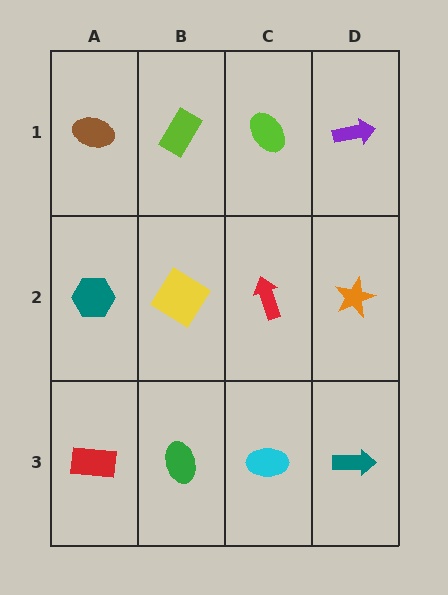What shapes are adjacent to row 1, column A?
A teal hexagon (row 2, column A), a lime rectangle (row 1, column B).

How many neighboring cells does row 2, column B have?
4.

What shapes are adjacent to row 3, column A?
A teal hexagon (row 2, column A), a green ellipse (row 3, column B).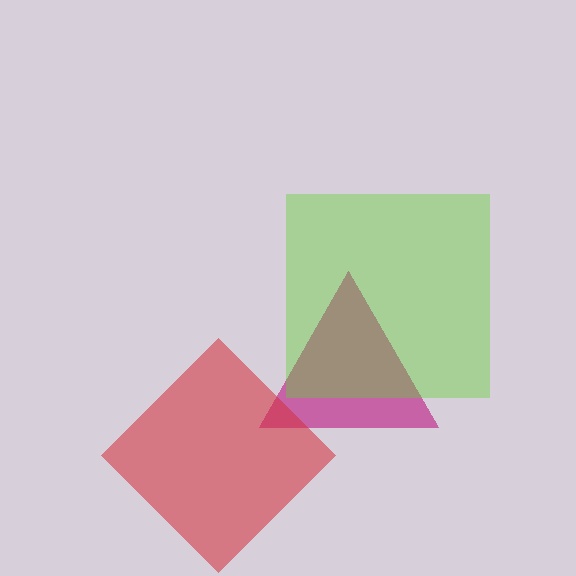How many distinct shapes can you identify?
There are 3 distinct shapes: a magenta triangle, a lime square, a red diamond.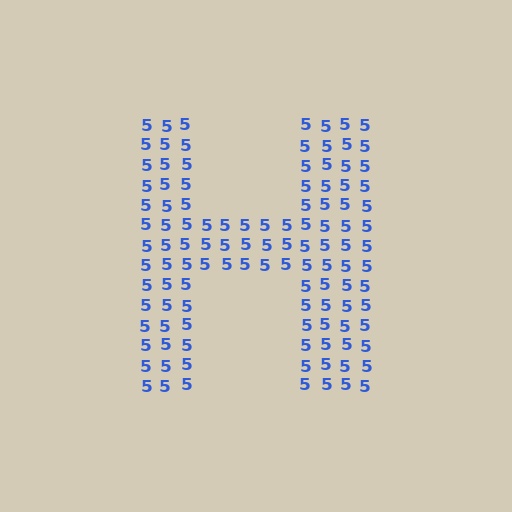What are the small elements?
The small elements are digit 5's.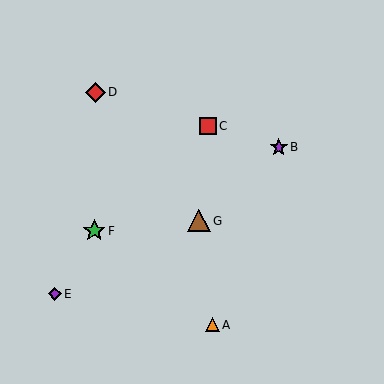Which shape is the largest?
The brown triangle (labeled G) is the largest.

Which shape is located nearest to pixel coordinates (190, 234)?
The brown triangle (labeled G) at (199, 221) is nearest to that location.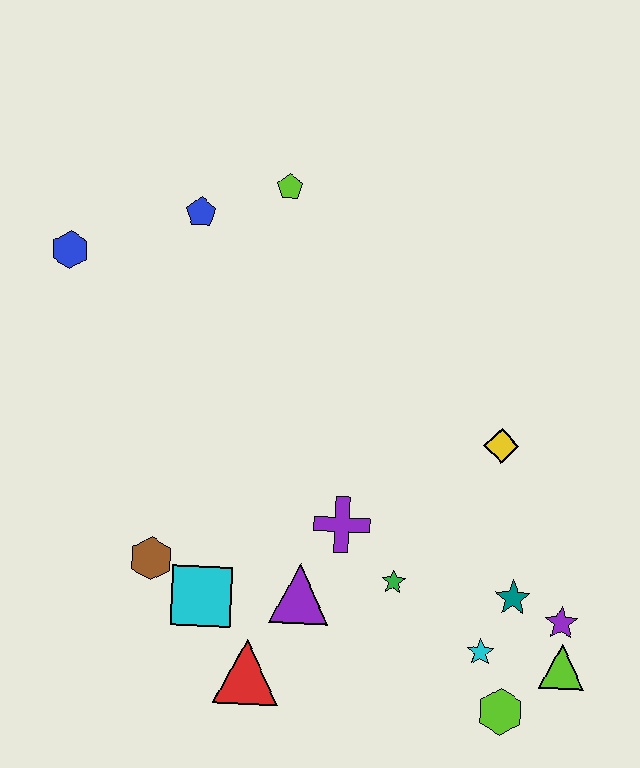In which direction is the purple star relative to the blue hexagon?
The purple star is to the right of the blue hexagon.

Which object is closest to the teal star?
The purple star is closest to the teal star.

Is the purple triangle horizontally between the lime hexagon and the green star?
No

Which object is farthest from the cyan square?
The lime pentagon is farthest from the cyan square.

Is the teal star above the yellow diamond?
No